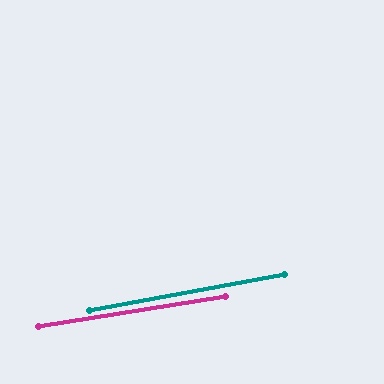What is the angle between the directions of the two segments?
Approximately 1 degree.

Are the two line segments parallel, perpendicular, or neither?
Parallel — their directions differ by only 1.3°.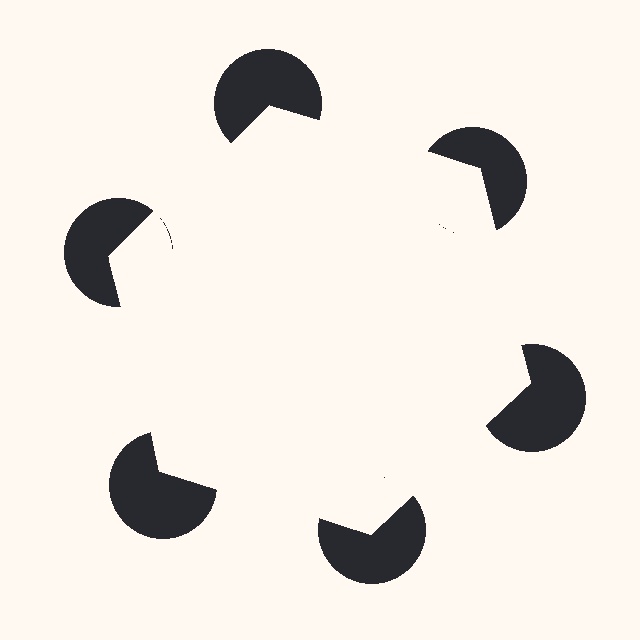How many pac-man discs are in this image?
There are 6 — one at each vertex of the illusory hexagon.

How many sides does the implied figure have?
6 sides.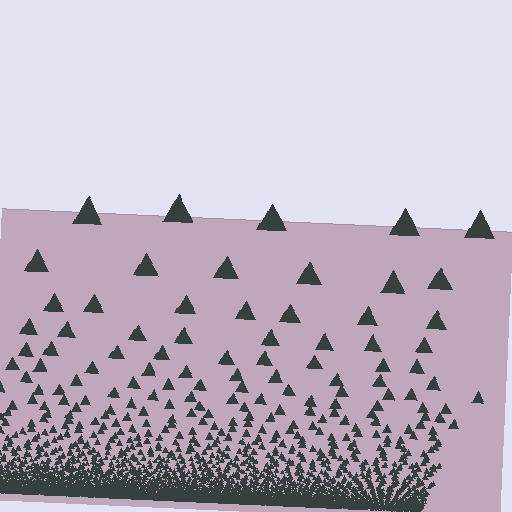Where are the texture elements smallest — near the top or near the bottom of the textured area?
Near the bottom.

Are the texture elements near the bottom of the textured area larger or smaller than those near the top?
Smaller. The gradient is inverted — elements near the bottom are smaller and denser.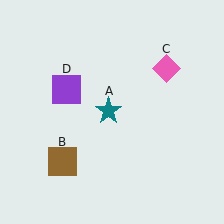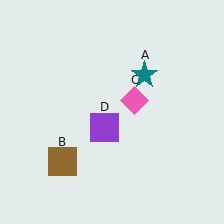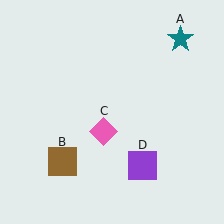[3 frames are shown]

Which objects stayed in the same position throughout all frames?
Brown square (object B) remained stationary.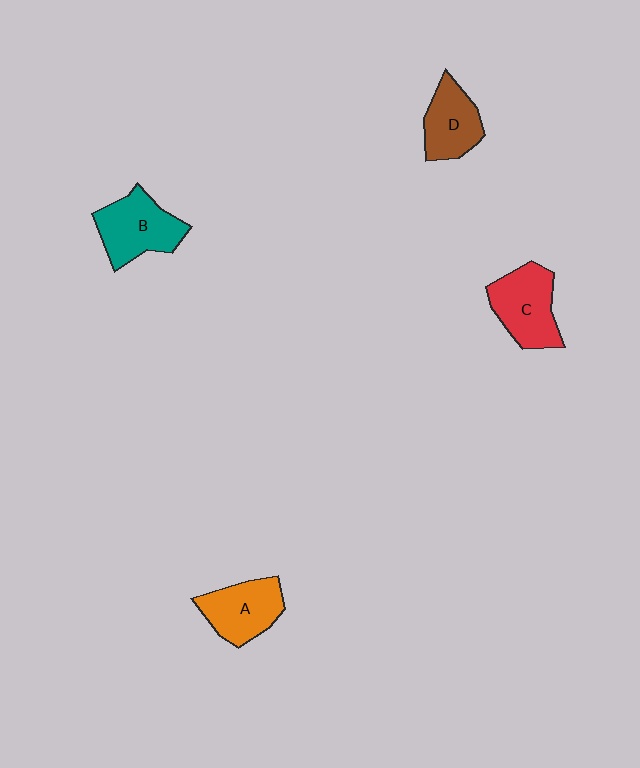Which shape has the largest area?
Shape B (teal).